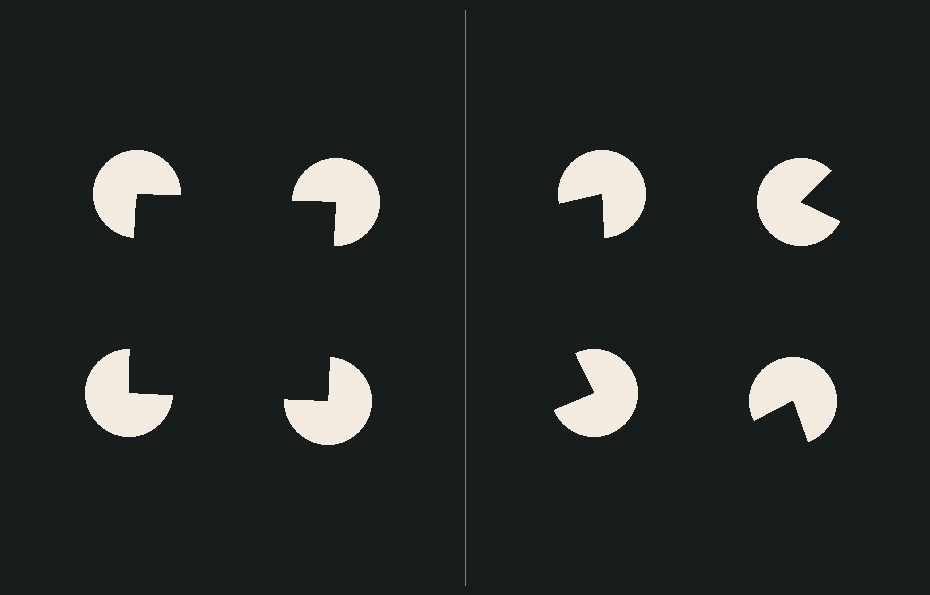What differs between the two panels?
The pac-man discs are positioned identically on both sides; only the wedge orientations differ. On the left they align to a square; on the right they are misaligned.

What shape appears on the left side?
An illusory square.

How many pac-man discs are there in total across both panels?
8 — 4 on each side.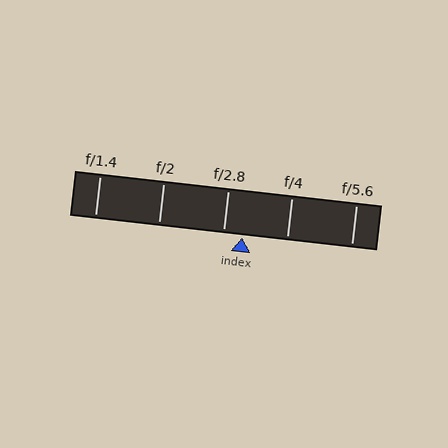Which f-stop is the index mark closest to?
The index mark is closest to f/2.8.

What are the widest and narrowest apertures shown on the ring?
The widest aperture shown is f/1.4 and the narrowest is f/5.6.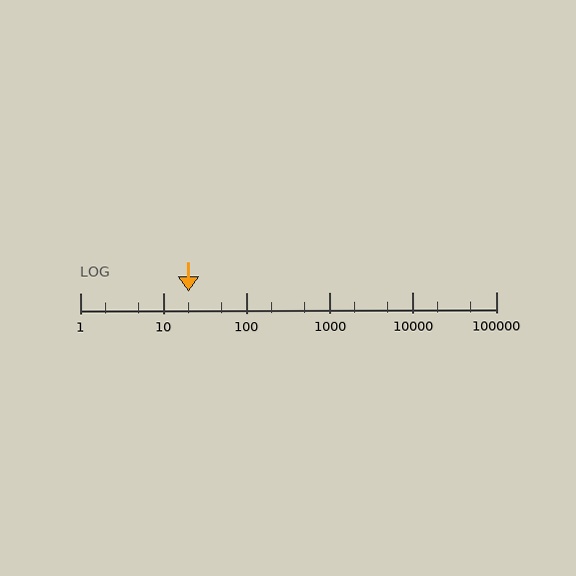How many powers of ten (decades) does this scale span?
The scale spans 5 decades, from 1 to 100000.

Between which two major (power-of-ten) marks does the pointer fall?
The pointer is between 10 and 100.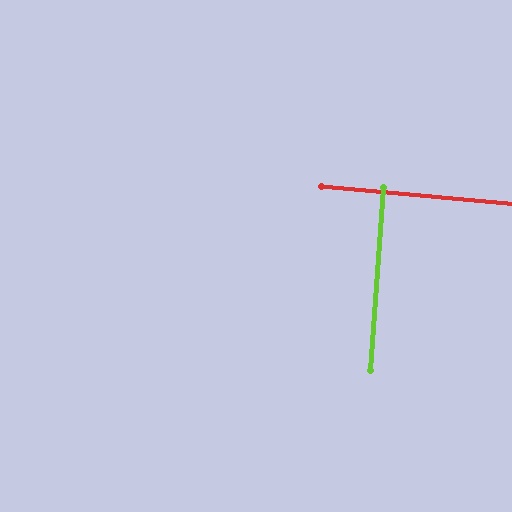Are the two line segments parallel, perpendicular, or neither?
Perpendicular — they meet at approximately 89°.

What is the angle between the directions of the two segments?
Approximately 89 degrees.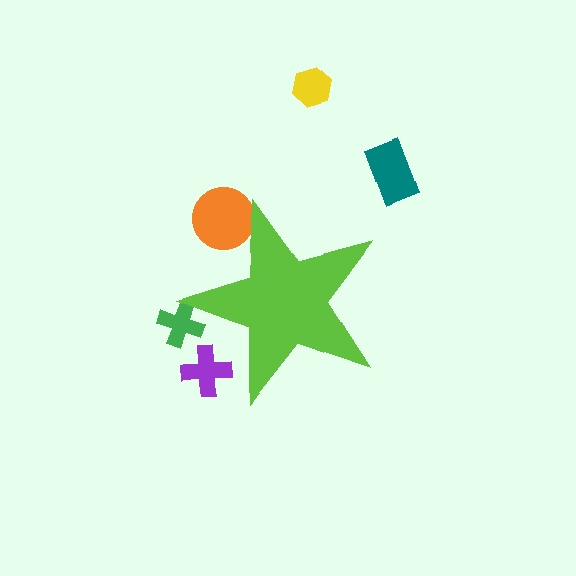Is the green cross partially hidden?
Yes, the green cross is partially hidden behind the lime star.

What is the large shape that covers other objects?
A lime star.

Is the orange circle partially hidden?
Yes, the orange circle is partially hidden behind the lime star.